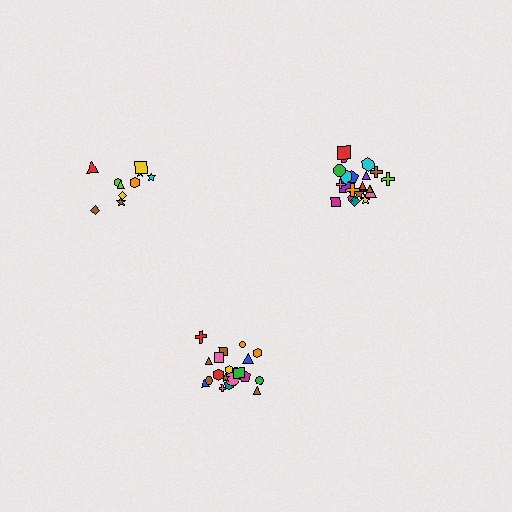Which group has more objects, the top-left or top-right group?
The top-right group.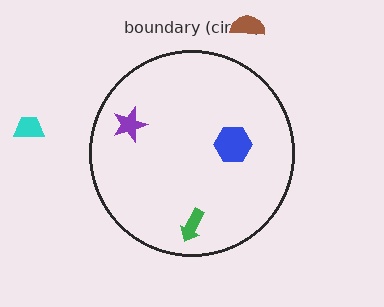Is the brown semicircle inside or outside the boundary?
Outside.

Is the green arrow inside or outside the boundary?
Inside.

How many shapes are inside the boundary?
3 inside, 2 outside.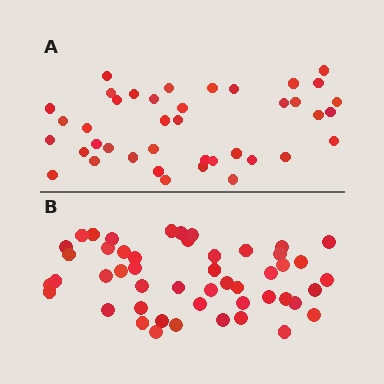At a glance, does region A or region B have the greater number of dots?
Region B (the bottom region) has more dots.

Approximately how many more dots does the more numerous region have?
Region B has roughly 8 or so more dots than region A.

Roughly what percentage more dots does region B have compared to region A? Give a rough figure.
About 20% more.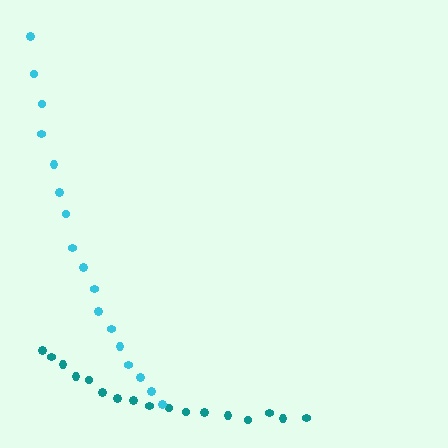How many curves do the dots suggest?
There are 2 distinct paths.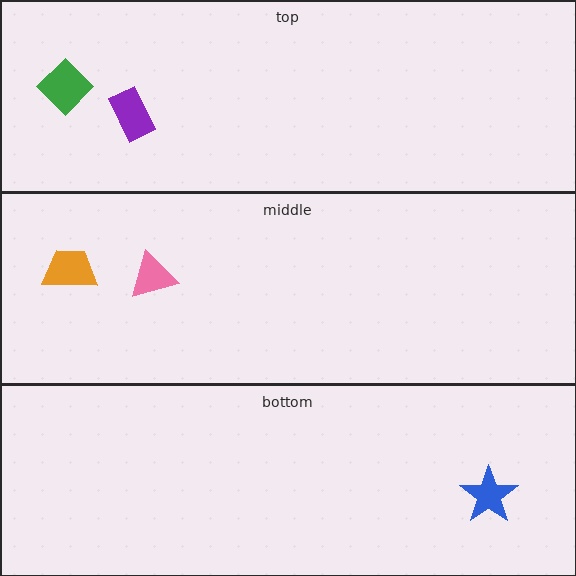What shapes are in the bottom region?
The blue star.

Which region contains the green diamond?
The top region.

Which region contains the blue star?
The bottom region.